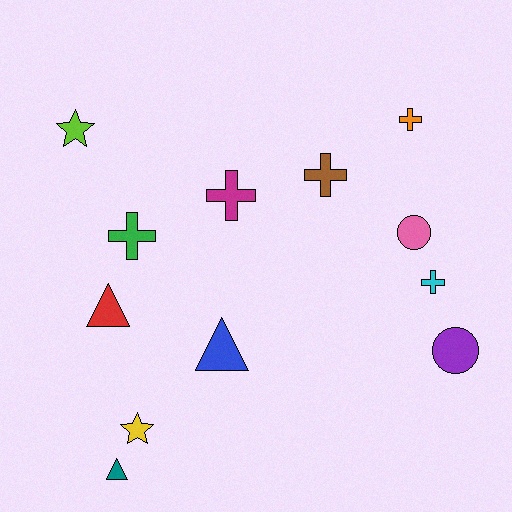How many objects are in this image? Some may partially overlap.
There are 12 objects.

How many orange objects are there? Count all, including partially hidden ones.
There is 1 orange object.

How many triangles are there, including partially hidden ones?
There are 3 triangles.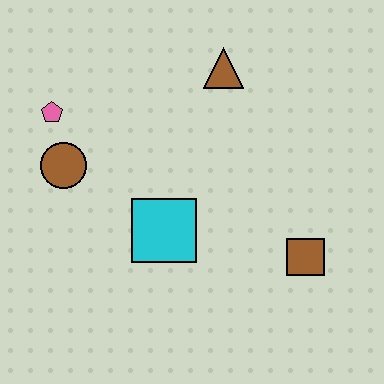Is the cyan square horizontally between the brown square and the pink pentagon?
Yes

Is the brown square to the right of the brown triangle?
Yes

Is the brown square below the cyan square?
Yes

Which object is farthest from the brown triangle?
The brown square is farthest from the brown triangle.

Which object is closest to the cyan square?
The brown circle is closest to the cyan square.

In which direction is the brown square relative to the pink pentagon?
The brown square is to the right of the pink pentagon.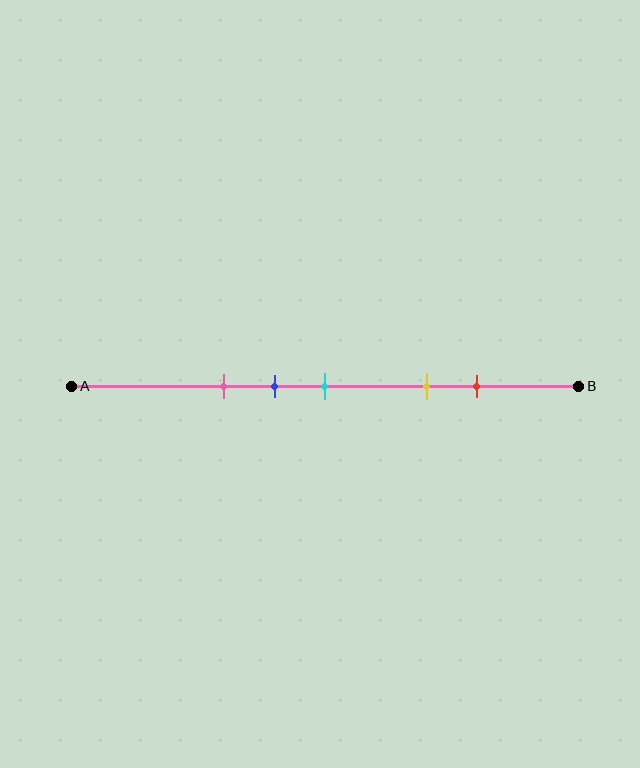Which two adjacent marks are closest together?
The blue and cyan marks are the closest adjacent pair.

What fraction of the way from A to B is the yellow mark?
The yellow mark is approximately 70% (0.7) of the way from A to B.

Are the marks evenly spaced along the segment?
No, the marks are not evenly spaced.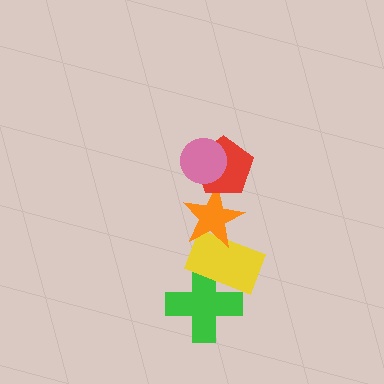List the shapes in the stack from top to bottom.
From top to bottom: the pink circle, the red pentagon, the orange star, the yellow rectangle, the green cross.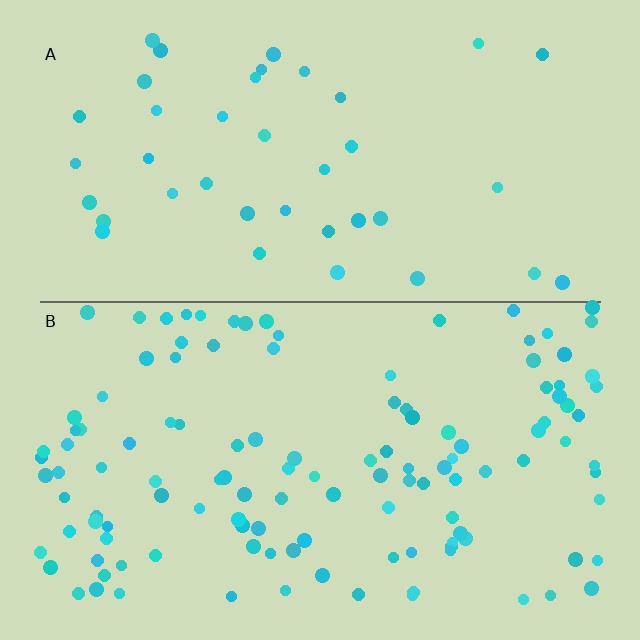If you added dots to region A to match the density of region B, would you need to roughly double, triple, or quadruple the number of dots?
Approximately triple.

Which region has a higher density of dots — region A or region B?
B (the bottom).